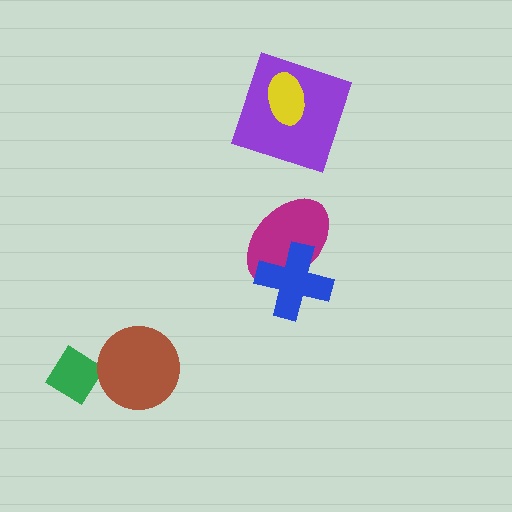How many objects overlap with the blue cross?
1 object overlaps with the blue cross.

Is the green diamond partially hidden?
Yes, it is partially covered by another shape.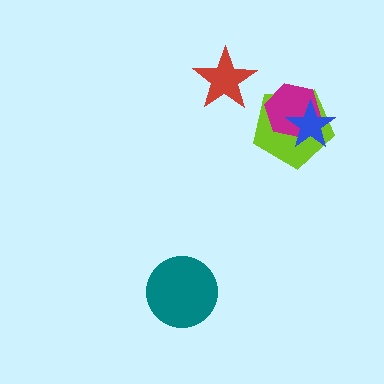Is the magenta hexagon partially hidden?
Yes, it is partially covered by another shape.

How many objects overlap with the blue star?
2 objects overlap with the blue star.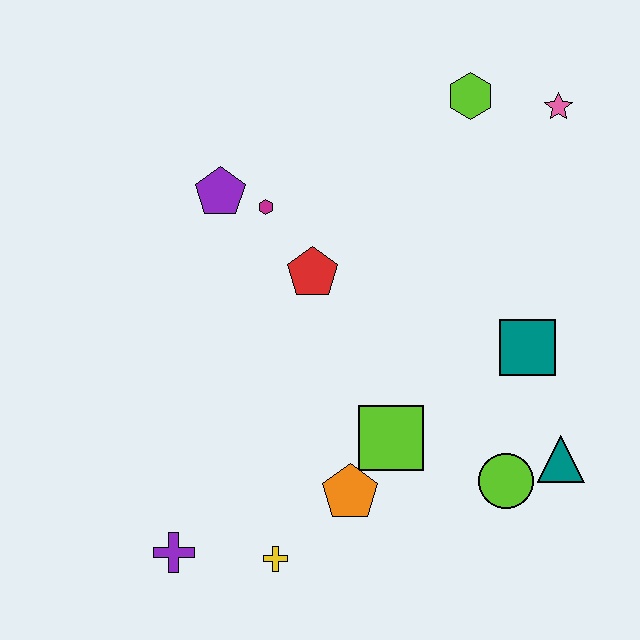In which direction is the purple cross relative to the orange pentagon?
The purple cross is to the left of the orange pentagon.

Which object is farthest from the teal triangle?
The purple pentagon is farthest from the teal triangle.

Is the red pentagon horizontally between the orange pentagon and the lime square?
No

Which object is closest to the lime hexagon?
The pink star is closest to the lime hexagon.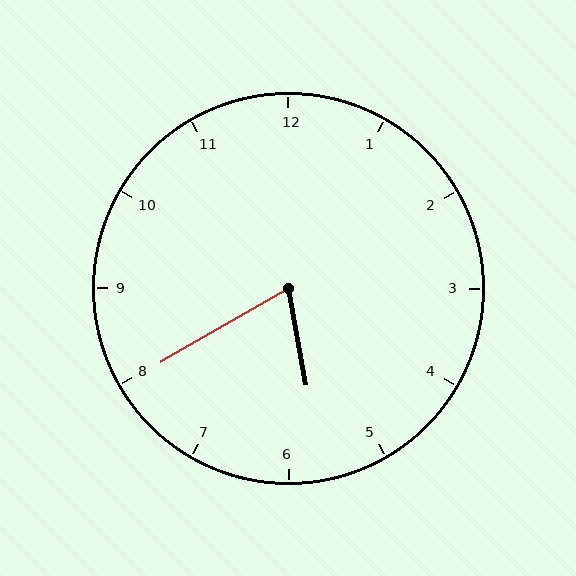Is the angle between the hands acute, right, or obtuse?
It is acute.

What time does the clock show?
5:40.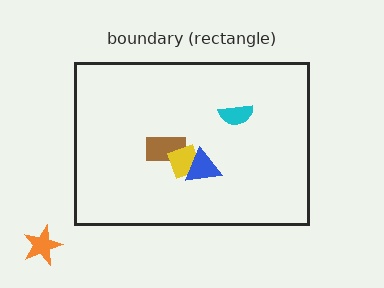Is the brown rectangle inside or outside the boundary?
Inside.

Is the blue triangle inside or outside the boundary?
Inside.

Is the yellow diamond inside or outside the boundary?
Inside.